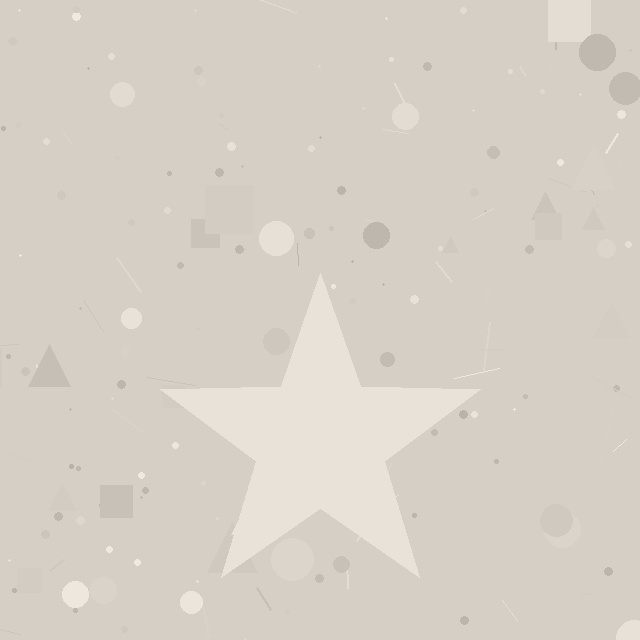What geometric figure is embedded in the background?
A star is embedded in the background.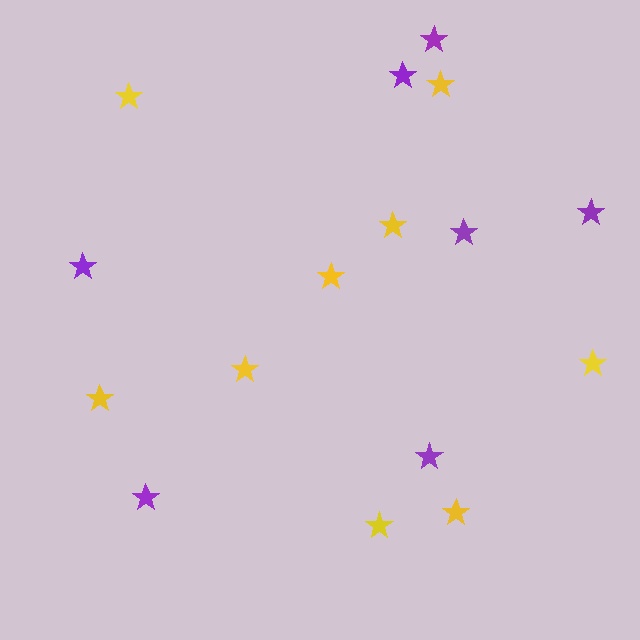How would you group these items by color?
There are 2 groups: one group of yellow stars (9) and one group of purple stars (7).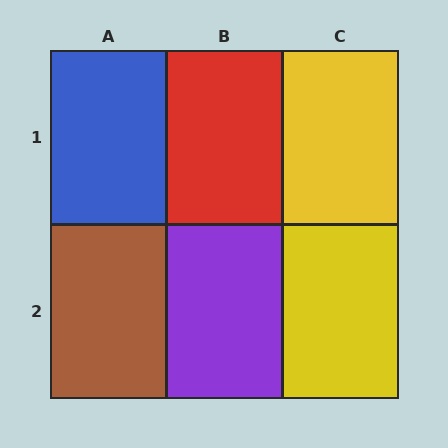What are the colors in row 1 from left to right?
Blue, red, yellow.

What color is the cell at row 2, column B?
Purple.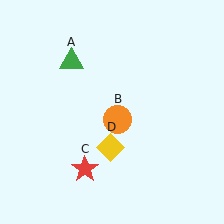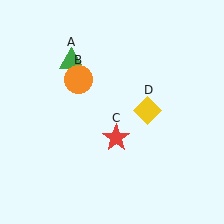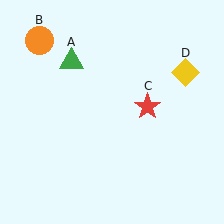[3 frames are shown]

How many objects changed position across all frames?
3 objects changed position: orange circle (object B), red star (object C), yellow diamond (object D).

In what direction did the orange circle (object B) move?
The orange circle (object B) moved up and to the left.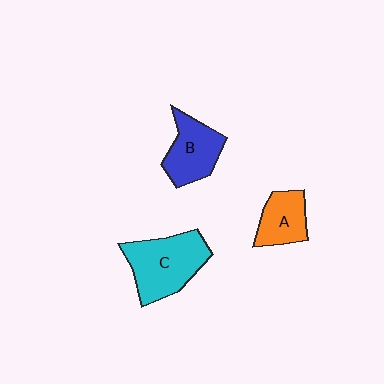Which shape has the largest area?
Shape C (cyan).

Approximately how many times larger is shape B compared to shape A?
Approximately 1.3 times.